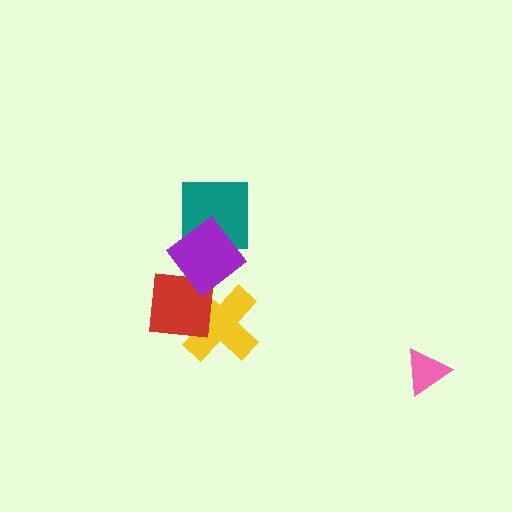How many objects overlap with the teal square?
1 object overlaps with the teal square.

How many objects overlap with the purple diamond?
3 objects overlap with the purple diamond.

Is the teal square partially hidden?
Yes, it is partially covered by another shape.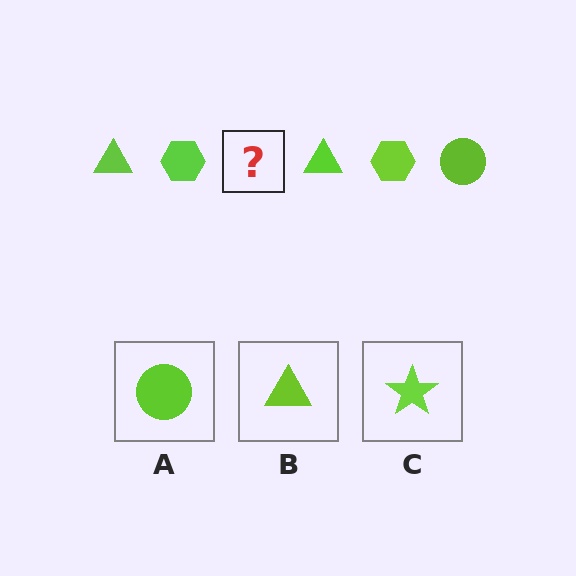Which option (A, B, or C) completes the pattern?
A.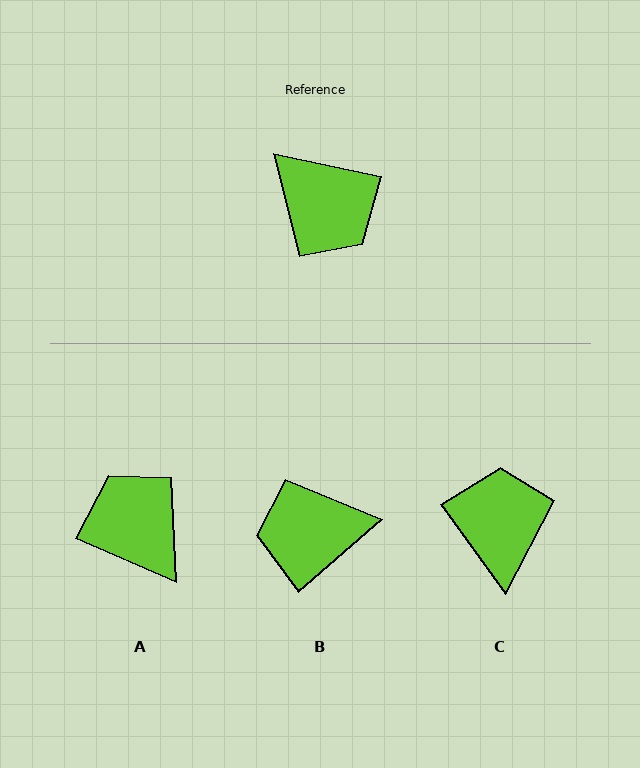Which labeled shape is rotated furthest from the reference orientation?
A, about 168 degrees away.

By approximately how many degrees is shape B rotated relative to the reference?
Approximately 127 degrees clockwise.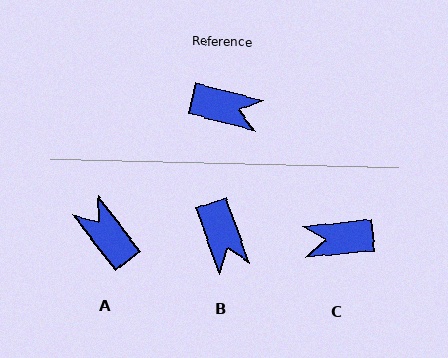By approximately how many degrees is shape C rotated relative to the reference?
Approximately 160 degrees clockwise.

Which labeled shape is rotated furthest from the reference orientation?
C, about 160 degrees away.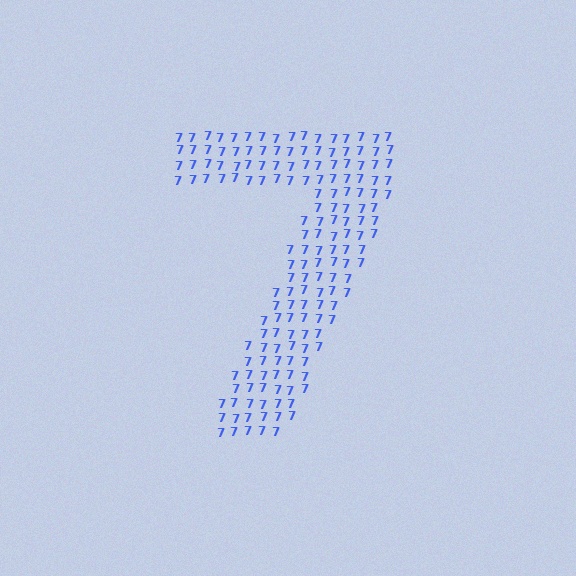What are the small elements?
The small elements are digit 7's.